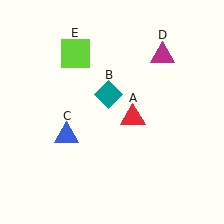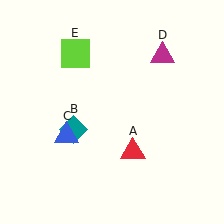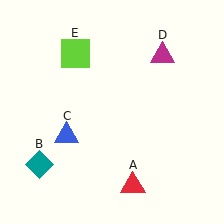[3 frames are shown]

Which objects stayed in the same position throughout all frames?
Blue triangle (object C) and magenta triangle (object D) and lime square (object E) remained stationary.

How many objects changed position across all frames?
2 objects changed position: red triangle (object A), teal diamond (object B).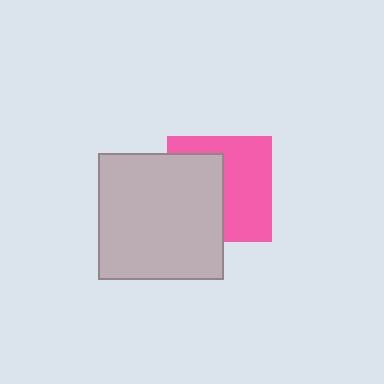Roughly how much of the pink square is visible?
About half of it is visible (roughly 55%).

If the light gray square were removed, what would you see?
You would see the complete pink square.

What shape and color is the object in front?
The object in front is a light gray square.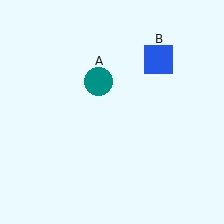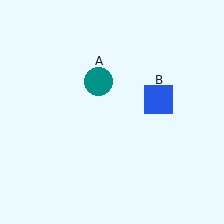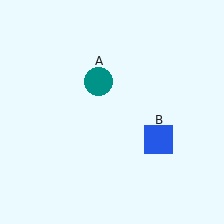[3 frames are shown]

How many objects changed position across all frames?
1 object changed position: blue square (object B).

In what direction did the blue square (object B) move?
The blue square (object B) moved down.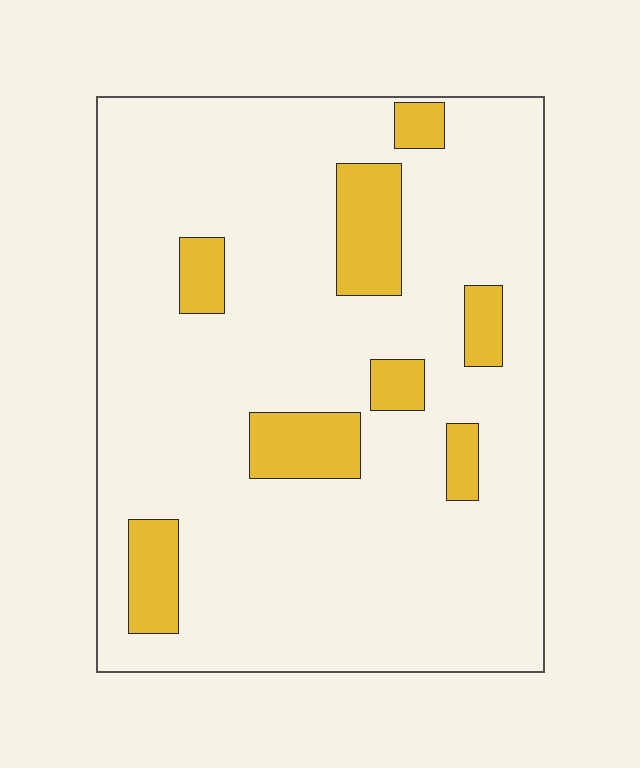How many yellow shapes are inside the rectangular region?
8.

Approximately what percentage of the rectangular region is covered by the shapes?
Approximately 15%.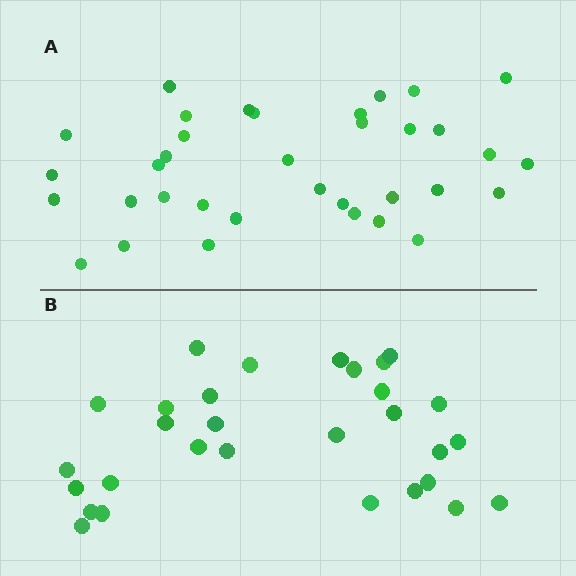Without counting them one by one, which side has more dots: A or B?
Region A (the top region) has more dots.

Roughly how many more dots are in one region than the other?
Region A has about 5 more dots than region B.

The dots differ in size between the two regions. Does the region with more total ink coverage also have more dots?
No. Region B has more total ink coverage because its dots are larger, but region A actually contains more individual dots. Total area can be misleading — the number of items is what matters here.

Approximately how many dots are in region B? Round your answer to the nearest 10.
About 30 dots.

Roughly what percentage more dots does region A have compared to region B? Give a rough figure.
About 15% more.